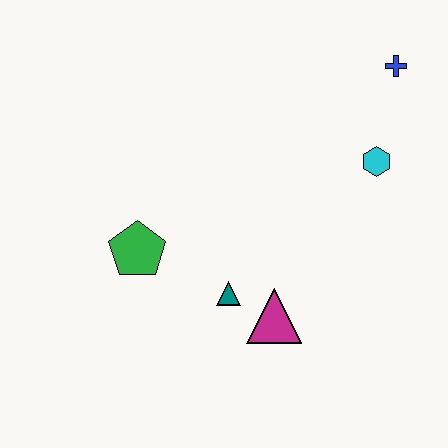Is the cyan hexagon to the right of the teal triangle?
Yes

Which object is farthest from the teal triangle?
The blue cross is farthest from the teal triangle.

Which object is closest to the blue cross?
The cyan hexagon is closest to the blue cross.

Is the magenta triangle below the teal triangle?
Yes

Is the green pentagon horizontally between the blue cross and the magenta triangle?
No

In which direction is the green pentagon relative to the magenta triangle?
The green pentagon is to the left of the magenta triangle.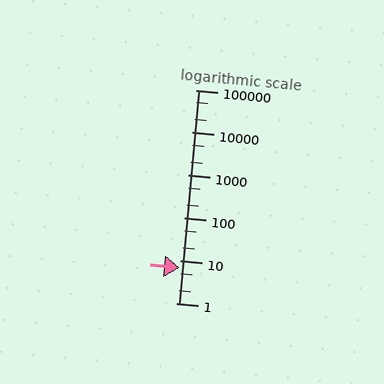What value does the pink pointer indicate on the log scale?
The pointer indicates approximately 6.9.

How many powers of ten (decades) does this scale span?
The scale spans 5 decades, from 1 to 100000.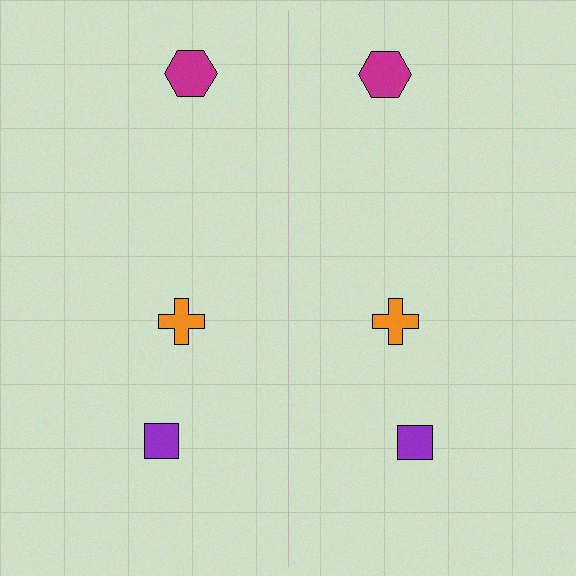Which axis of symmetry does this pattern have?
The pattern has a vertical axis of symmetry running through the center of the image.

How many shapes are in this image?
There are 6 shapes in this image.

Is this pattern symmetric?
Yes, this pattern has bilateral (reflection) symmetry.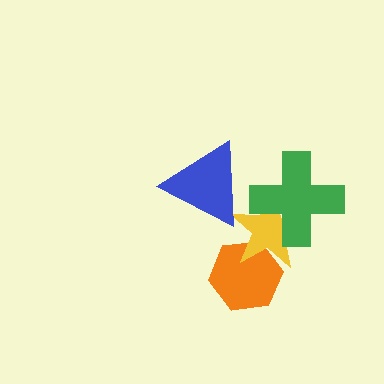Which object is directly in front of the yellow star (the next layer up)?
The green cross is directly in front of the yellow star.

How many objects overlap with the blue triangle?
1 object overlaps with the blue triangle.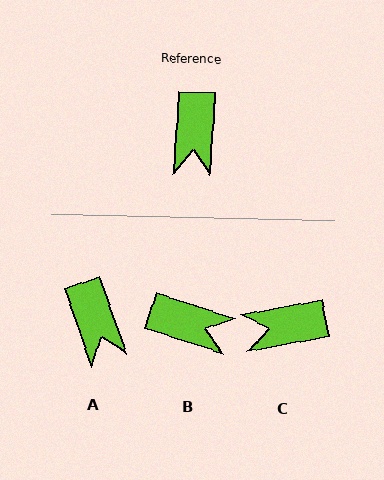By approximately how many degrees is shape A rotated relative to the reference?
Approximately 23 degrees counter-clockwise.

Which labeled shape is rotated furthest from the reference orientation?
B, about 76 degrees away.